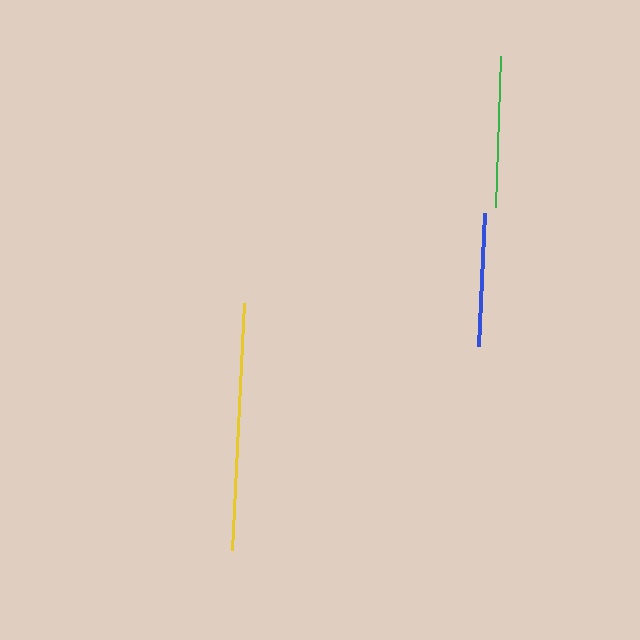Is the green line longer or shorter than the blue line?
The green line is longer than the blue line.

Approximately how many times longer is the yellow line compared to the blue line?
The yellow line is approximately 1.9 times the length of the blue line.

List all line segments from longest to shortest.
From longest to shortest: yellow, green, blue.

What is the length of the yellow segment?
The yellow segment is approximately 248 pixels long.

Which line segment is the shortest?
The blue line is the shortest at approximately 133 pixels.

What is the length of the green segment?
The green segment is approximately 151 pixels long.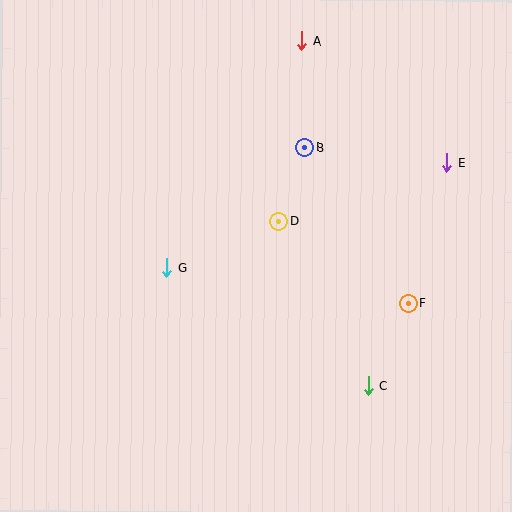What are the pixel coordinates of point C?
Point C is at (368, 385).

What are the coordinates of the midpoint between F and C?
The midpoint between F and C is at (388, 344).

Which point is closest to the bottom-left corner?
Point G is closest to the bottom-left corner.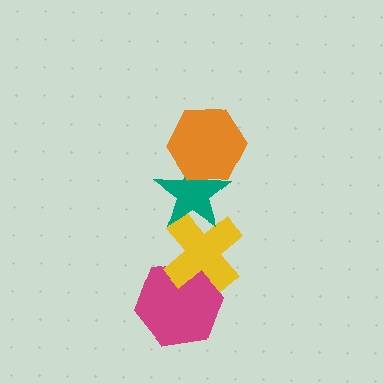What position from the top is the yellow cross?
The yellow cross is 3rd from the top.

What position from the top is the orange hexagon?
The orange hexagon is 1st from the top.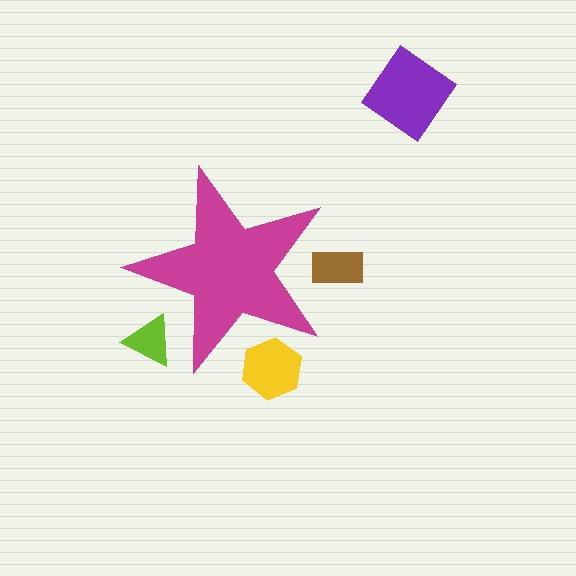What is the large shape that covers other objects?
A magenta star.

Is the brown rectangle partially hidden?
Yes, the brown rectangle is partially hidden behind the magenta star.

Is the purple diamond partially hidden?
No, the purple diamond is fully visible.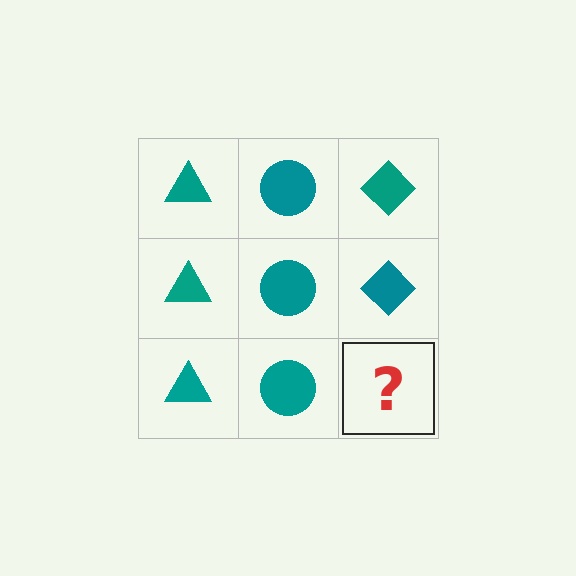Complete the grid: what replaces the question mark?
The question mark should be replaced with a teal diamond.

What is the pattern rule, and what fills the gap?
The rule is that each column has a consistent shape. The gap should be filled with a teal diamond.